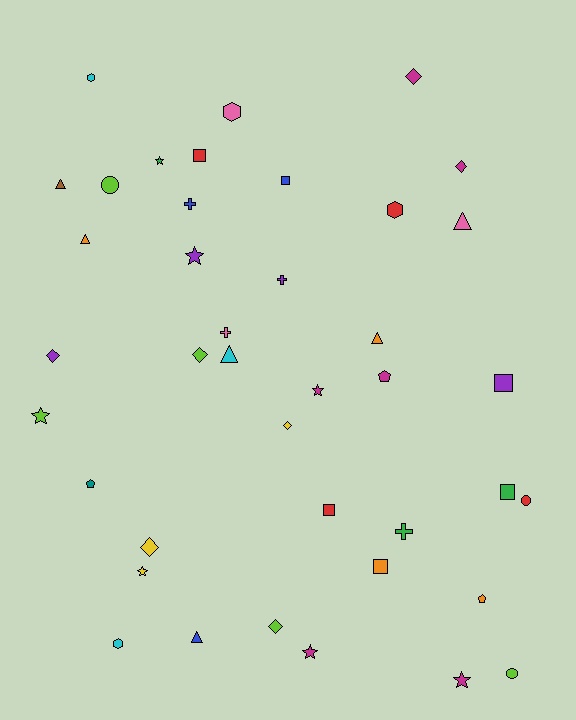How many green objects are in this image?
There are 3 green objects.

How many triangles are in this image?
There are 6 triangles.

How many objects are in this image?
There are 40 objects.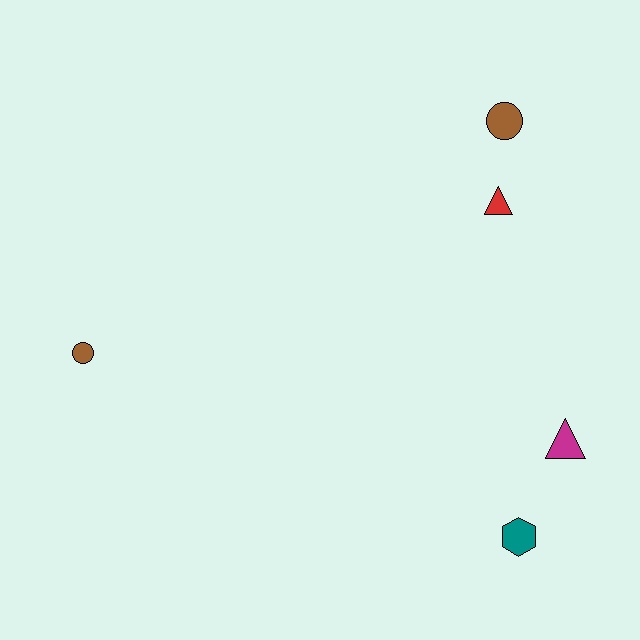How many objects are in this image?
There are 5 objects.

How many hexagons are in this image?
There is 1 hexagon.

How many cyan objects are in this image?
There are no cyan objects.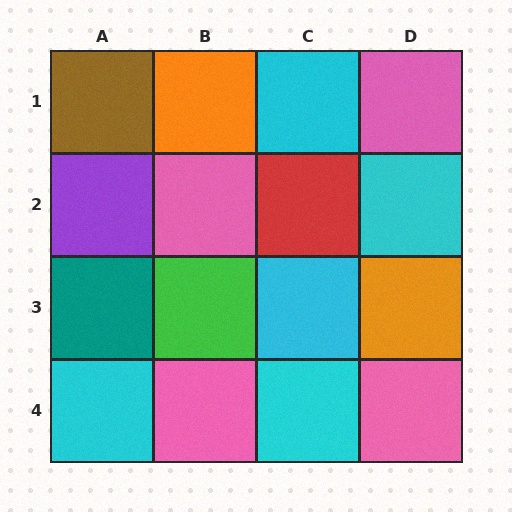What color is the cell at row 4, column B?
Pink.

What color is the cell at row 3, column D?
Orange.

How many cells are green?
1 cell is green.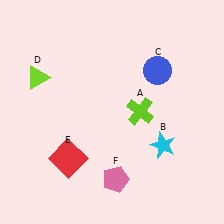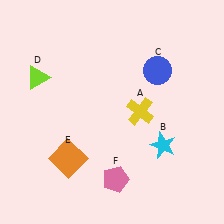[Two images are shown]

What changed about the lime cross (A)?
In Image 1, A is lime. In Image 2, it changed to yellow.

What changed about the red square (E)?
In Image 1, E is red. In Image 2, it changed to orange.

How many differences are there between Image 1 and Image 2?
There are 2 differences between the two images.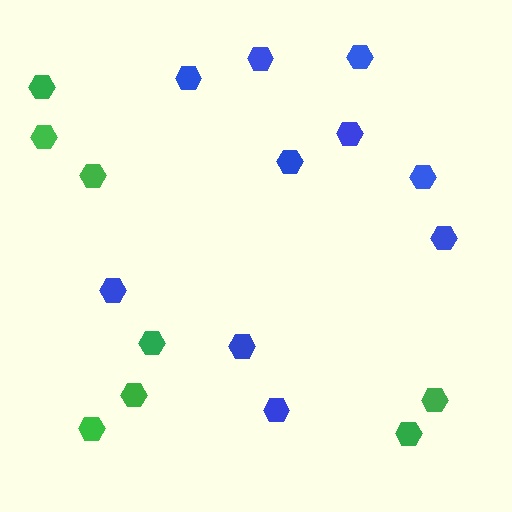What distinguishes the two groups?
There are 2 groups: one group of green hexagons (8) and one group of blue hexagons (10).